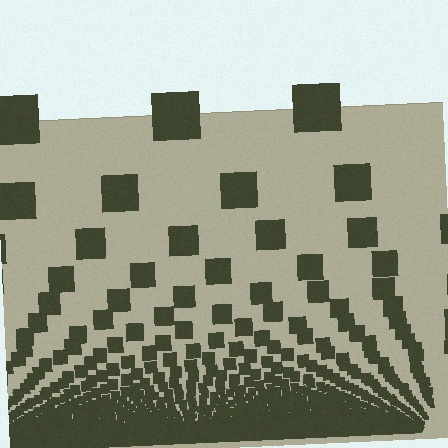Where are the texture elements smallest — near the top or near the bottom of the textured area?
Near the bottom.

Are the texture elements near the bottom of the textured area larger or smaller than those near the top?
Smaller. The gradient is inverted — elements near the bottom are smaller and denser.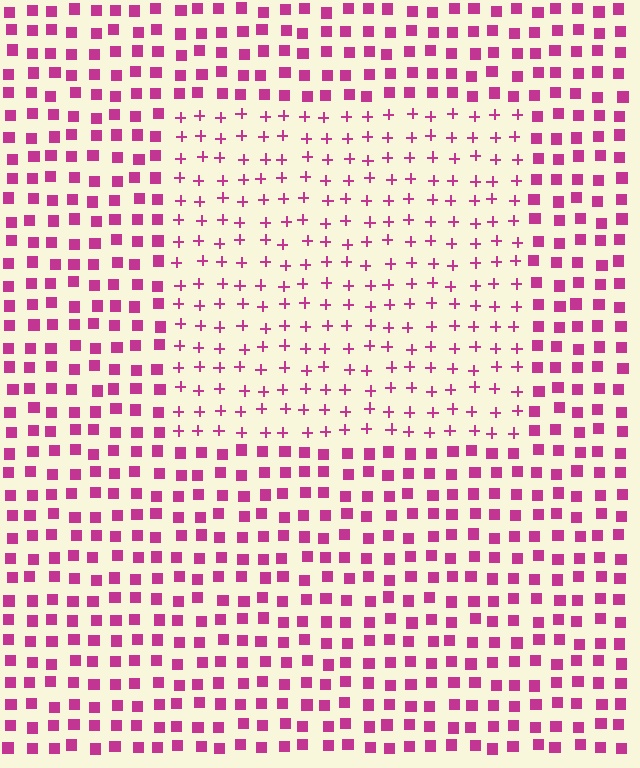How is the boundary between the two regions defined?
The boundary is defined by a change in element shape: plus signs inside vs. squares outside. All elements share the same color and spacing.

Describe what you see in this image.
The image is filled with small magenta elements arranged in a uniform grid. A rectangle-shaped region contains plus signs, while the surrounding area contains squares. The boundary is defined purely by the change in element shape.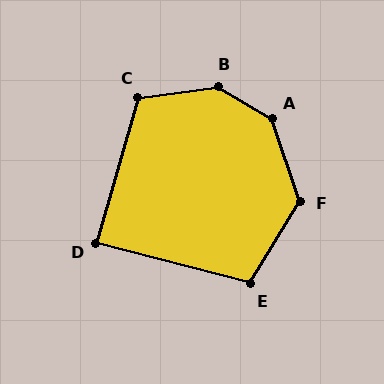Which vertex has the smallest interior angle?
D, at approximately 89 degrees.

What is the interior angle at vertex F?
Approximately 130 degrees (obtuse).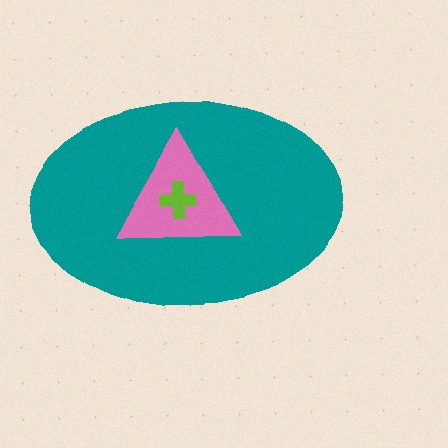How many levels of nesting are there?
3.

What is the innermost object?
The lime cross.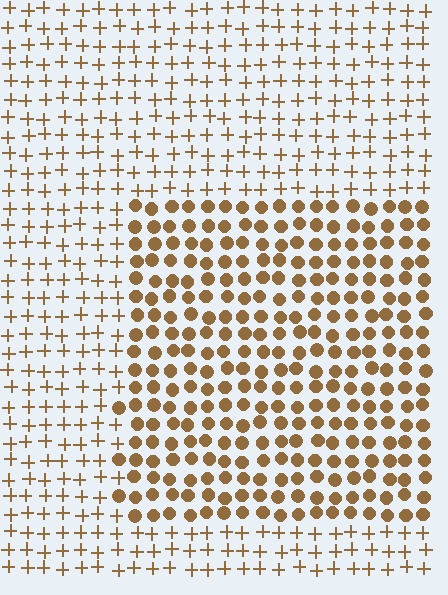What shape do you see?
I see a rectangle.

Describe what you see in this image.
The image is filled with small brown elements arranged in a uniform grid. A rectangle-shaped region contains circles, while the surrounding area contains plus signs. The boundary is defined purely by the change in element shape.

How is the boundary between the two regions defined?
The boundary is defined by a change in element shape: circles inside vs. plus signs outside. All elements share the same color and spacing.